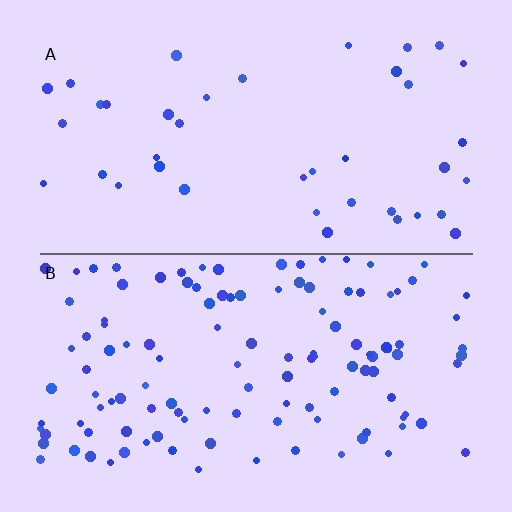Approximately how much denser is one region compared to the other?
Approximately 3.0× — region B over region A.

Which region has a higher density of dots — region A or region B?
B (the bottom).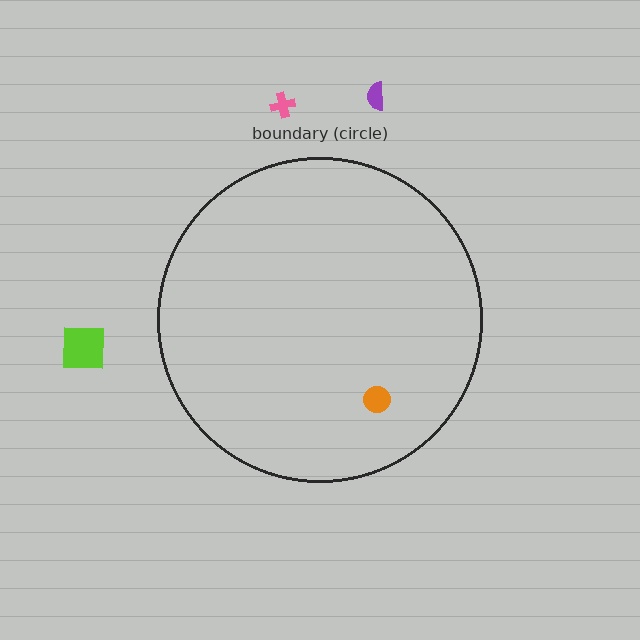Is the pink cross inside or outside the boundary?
Outside.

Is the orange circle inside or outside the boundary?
Inside.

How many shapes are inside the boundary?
1 inside, 3 outside.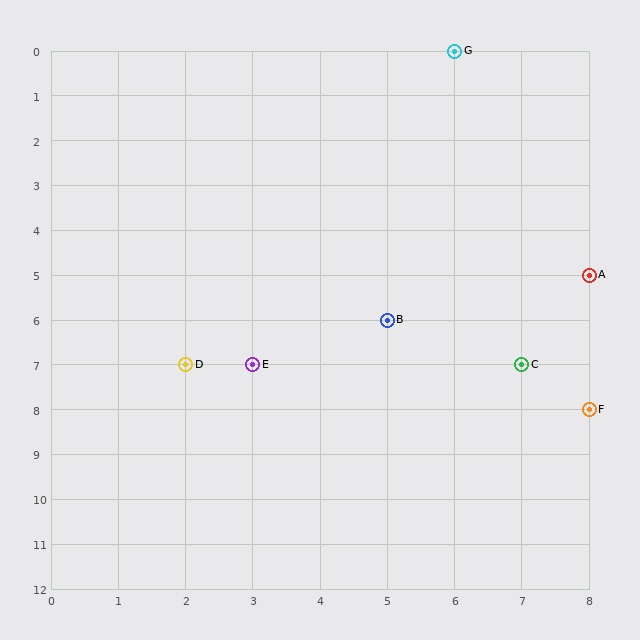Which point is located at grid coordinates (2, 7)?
Point D is at (2, 7).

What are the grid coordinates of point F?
Point F is at grid coordinates (8, 8).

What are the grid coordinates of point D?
Point D is at grid coordinates (2, 7).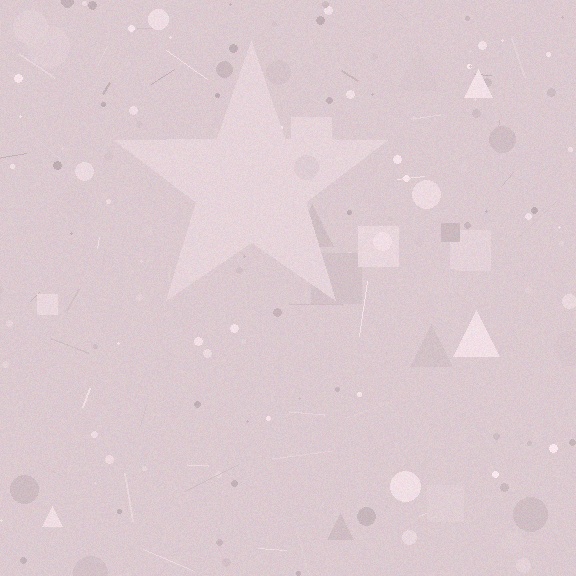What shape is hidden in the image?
A star is hidden in the image.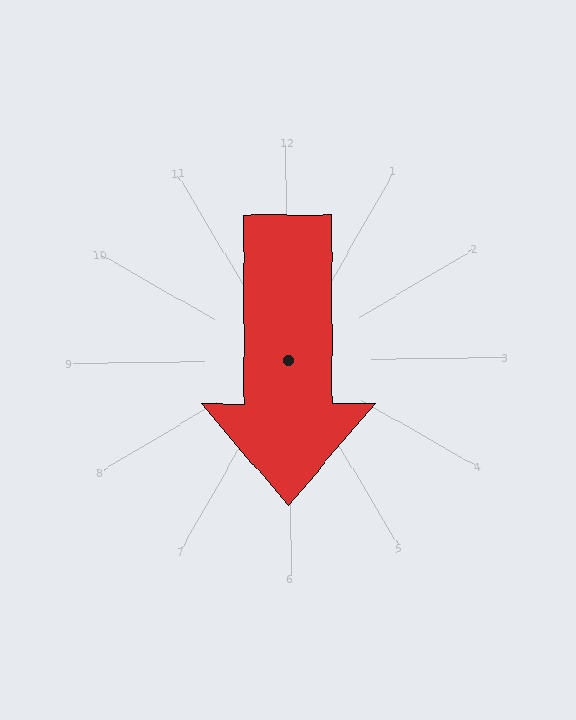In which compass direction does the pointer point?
South.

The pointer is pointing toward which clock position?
Roughly 6 o'clock.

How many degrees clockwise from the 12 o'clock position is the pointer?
Approximately 181 degrees.